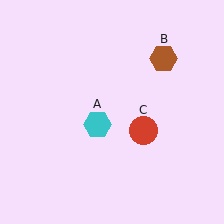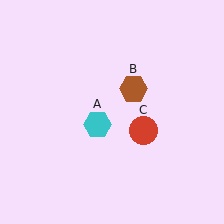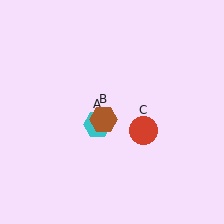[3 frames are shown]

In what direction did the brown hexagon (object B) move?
The brown hexagon (object B) moved down and to the left.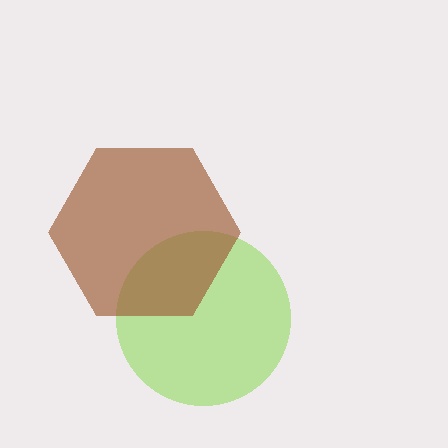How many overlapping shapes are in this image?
There are 2 overlapping shapes in the image.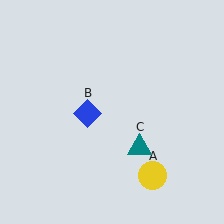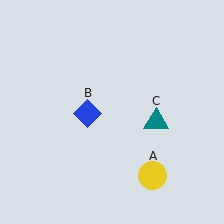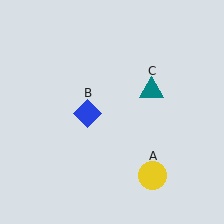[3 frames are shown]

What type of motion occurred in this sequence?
The teal triangle (object C) rotated counterclockwise around the center of the scene.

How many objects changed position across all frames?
1 object changed position: teal triangle (object C).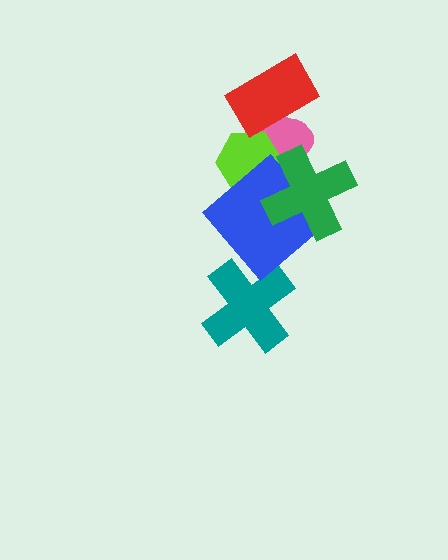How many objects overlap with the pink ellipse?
3 objects overlap with the pink ellipse.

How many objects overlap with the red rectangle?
1 object overlaps with the red rectangle.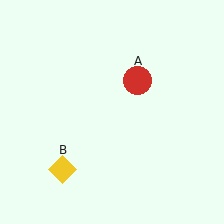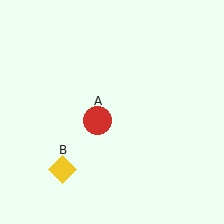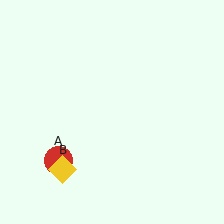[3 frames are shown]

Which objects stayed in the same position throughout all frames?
Yellow diamond (object B) remained stationary.